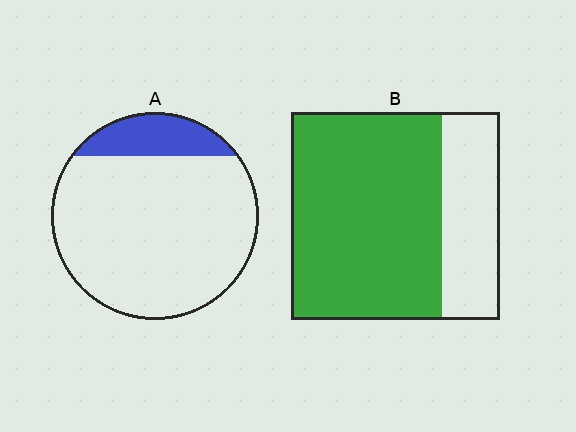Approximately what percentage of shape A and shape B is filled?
A is approximately 15% and B is approximately 70%.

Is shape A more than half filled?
No.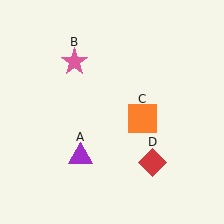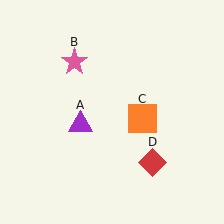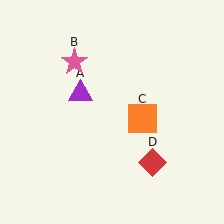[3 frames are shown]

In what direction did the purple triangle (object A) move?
The purple triangle (object A) moved up.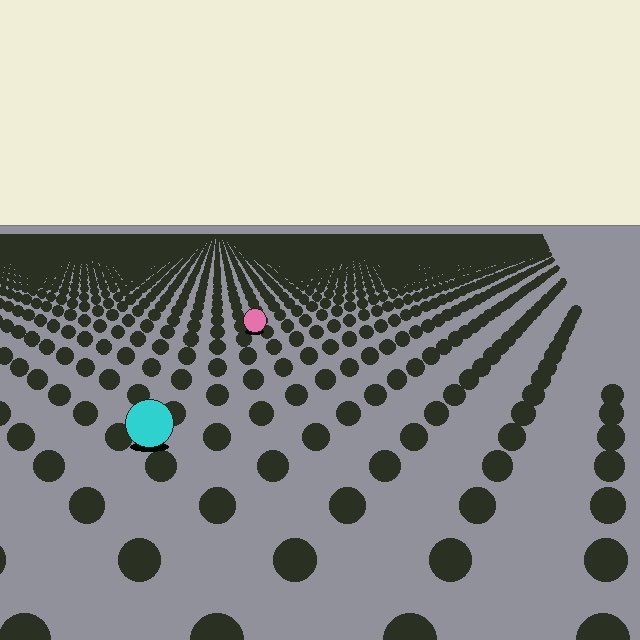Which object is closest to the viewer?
The cyan circle is closest. The texture marks near it are larger and more spread out.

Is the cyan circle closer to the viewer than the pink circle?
Yes. The cyan circle is closer — you can tell from the texture gradient: the ground texture is coarser near it.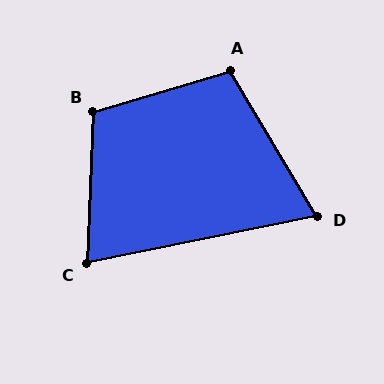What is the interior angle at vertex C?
Approximately 76 degrees (acute).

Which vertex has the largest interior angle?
B, at approximately 109 degrees.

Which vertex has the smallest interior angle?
D, at approximately 71 degrees.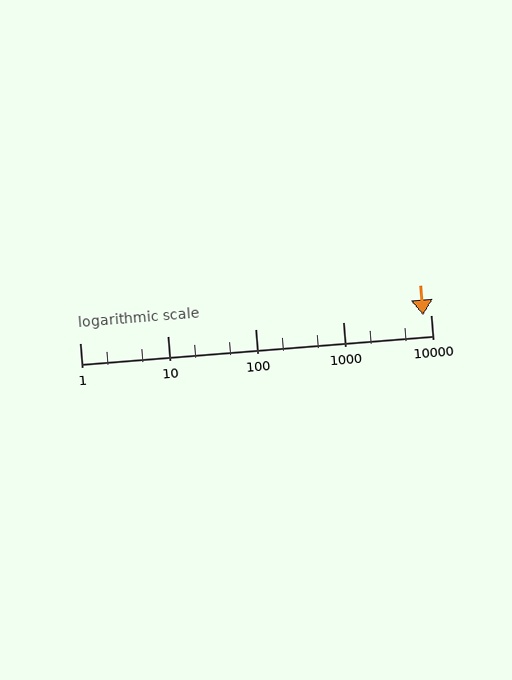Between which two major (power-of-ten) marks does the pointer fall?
The pointer is between 1000 and 10000.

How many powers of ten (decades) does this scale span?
The scale spans 4 decades, from 1 to 10000.